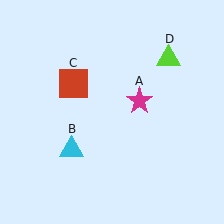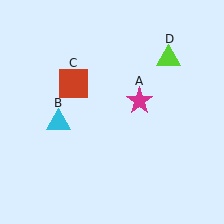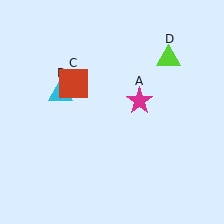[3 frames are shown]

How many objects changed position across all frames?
1 object changed position: cyan triangle (object B).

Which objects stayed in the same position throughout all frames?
Magenta star (object A) and red square (object C) and lime triangle (object D) remained stationary.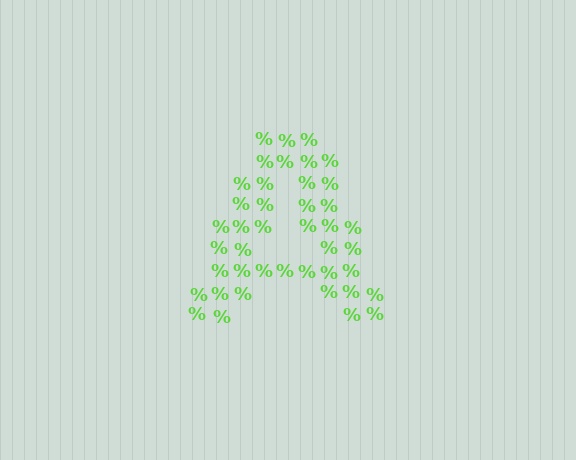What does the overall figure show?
The overall figure shows the letter A.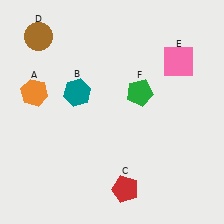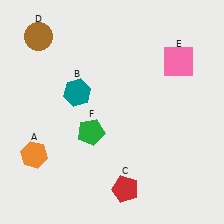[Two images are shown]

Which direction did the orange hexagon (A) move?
The orange hexagon (A) moved down.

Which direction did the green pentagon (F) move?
The green pentagon (F) moved left.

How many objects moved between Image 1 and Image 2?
2 objects moved between the two images.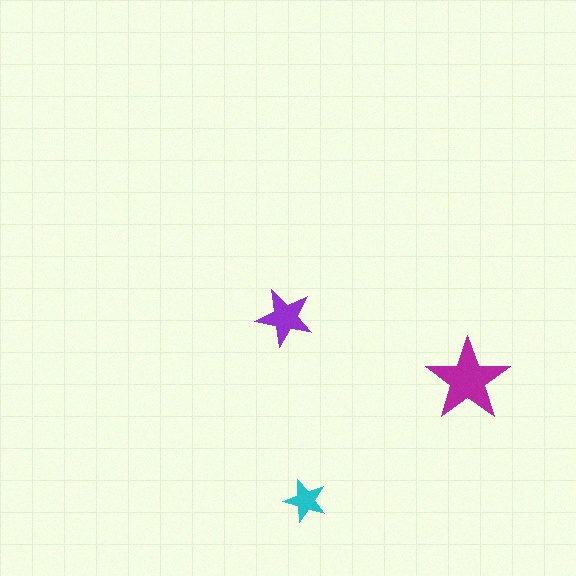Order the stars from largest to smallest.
the magenta one, the purple one, the cyan one.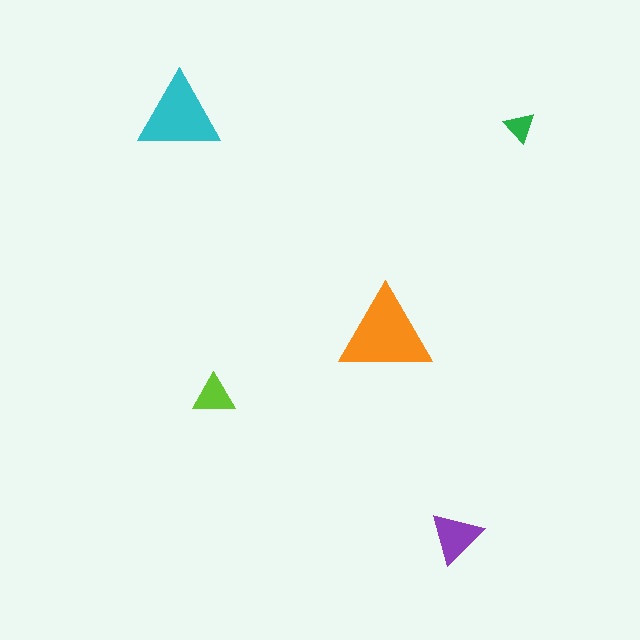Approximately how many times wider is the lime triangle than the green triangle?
About 1.5 times wider.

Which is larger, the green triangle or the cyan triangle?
The cyan one.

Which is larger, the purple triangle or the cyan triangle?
The cyan one.